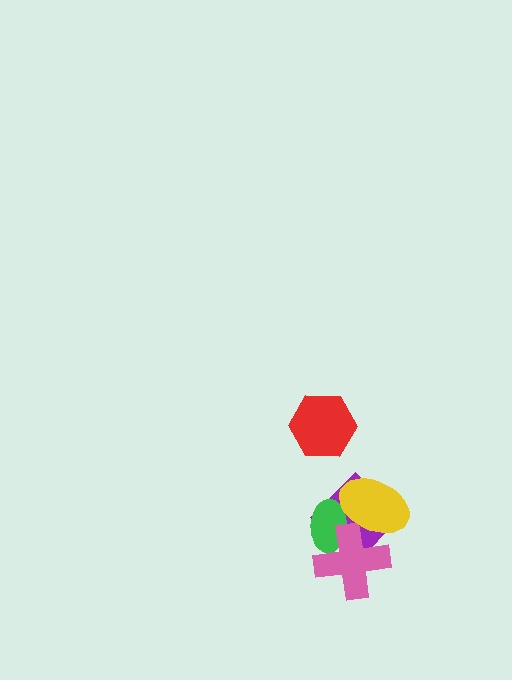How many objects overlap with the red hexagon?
0 objects overlap with the red hexagon.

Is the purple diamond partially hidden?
Yes, it is partially covered by another shape.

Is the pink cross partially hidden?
Yes, it is partially covered by another shape.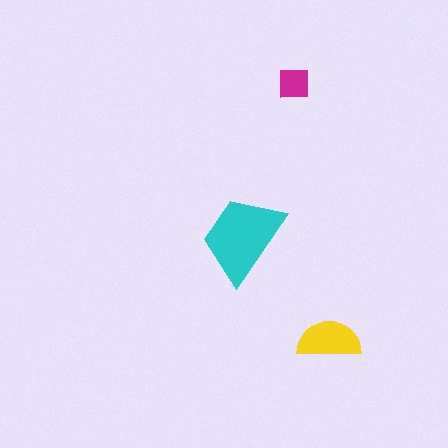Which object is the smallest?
The magenta square.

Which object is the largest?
The cyan trapezoid.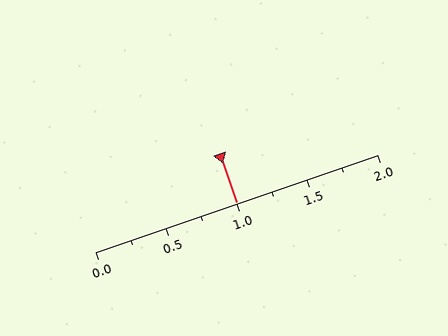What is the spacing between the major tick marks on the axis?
The major ticks are spaced 0.5 apart.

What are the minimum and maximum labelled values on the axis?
The axis runs from 0.0 to 2.0.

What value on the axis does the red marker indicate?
The marker indicates approximately 1.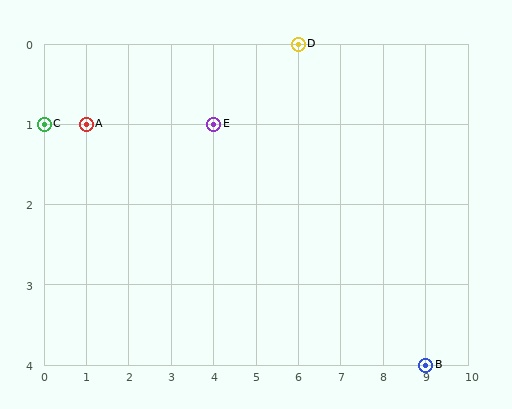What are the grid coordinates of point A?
Point A is at grid coordinates (1, 1).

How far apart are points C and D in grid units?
Points C and D are 6 columns and 1 row apart (about 6.1 grid units diagonally).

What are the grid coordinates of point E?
Point E is at grid coordinates (4, 1).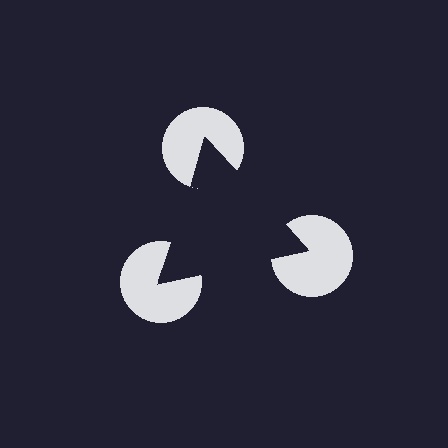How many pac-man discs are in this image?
There are 3 — one at each vertex of the illusory triangle.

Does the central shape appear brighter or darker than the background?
It typically appears slightly darker than the background, even though no actual brightness change is drawn.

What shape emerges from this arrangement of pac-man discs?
An illusory triangle — its edges are inferred from the aligned wedge cuts in the pac-man discs, not physically drawn.